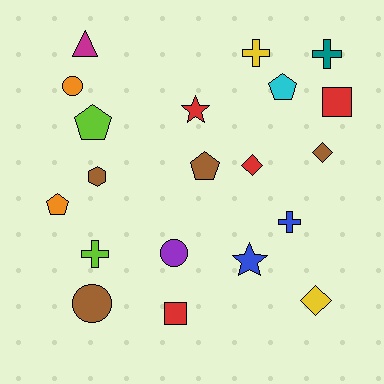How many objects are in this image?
There are 20 objects.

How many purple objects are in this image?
There is 1 purple object.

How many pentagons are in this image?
There are 4 pentagons.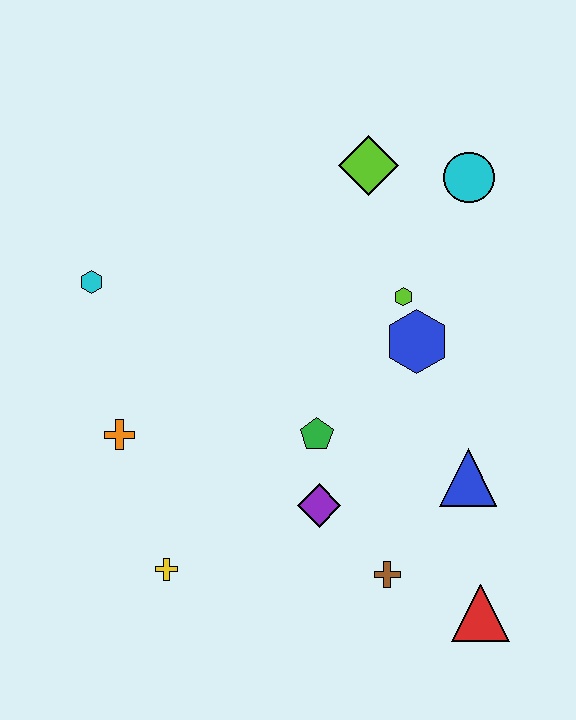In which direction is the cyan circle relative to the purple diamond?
The cyan circle is above the purple diamond.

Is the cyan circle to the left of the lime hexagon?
No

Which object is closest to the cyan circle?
The lime diamond is closest to the cyan circle.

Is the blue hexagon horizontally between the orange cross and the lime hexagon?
No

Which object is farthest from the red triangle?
The cyan hexagon is farthest from the red triangle.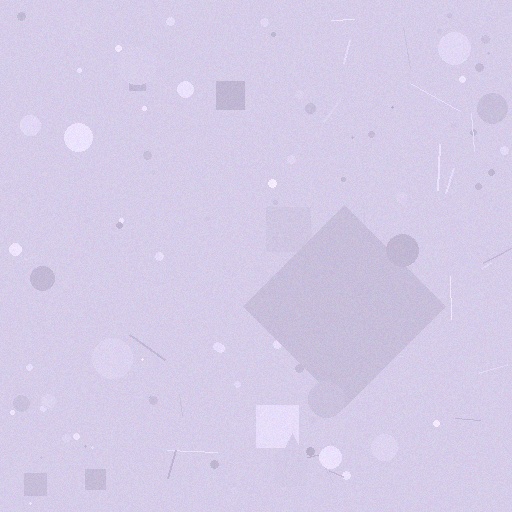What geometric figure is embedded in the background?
A diamond is embedded in the background.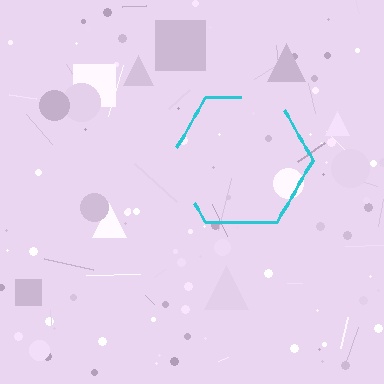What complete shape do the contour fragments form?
The contour fragments form a hexagon.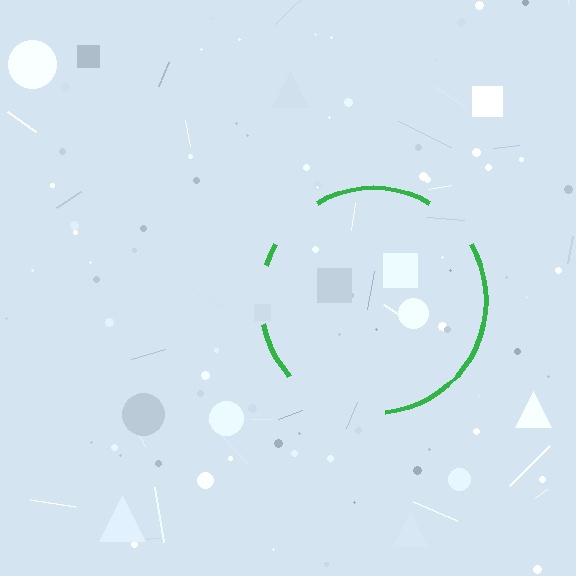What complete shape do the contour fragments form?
The contour fragments form a circle.